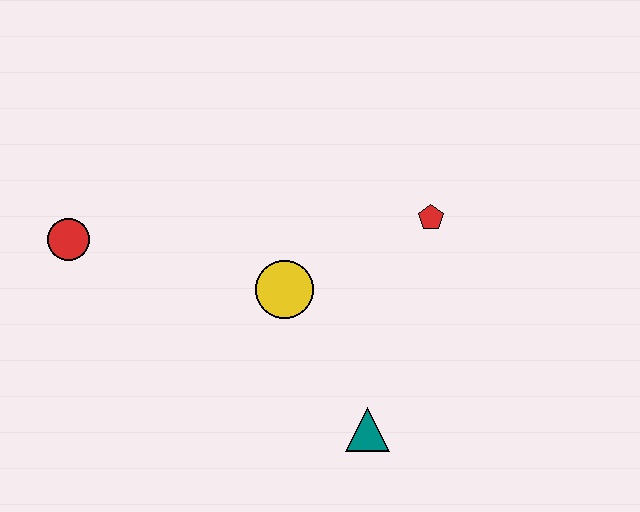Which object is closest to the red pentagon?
The yellow circle is closest to the red pentagon.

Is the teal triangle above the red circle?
No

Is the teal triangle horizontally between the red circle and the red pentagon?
Yes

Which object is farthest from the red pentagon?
The red circle is farthest from the red pentagon.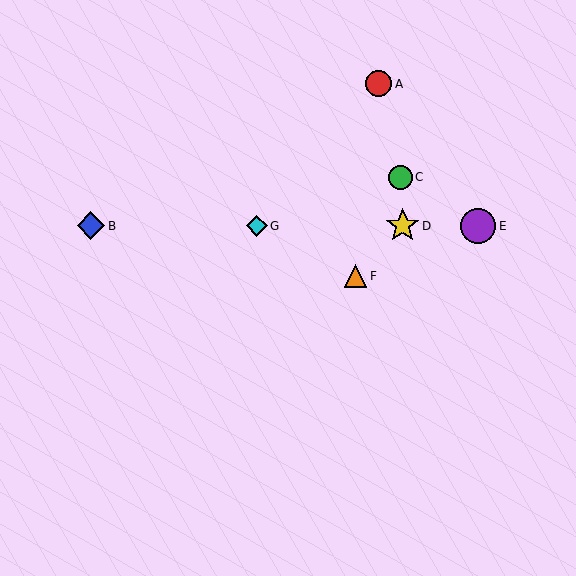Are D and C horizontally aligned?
No, D is at y≈226 and C is at y≈177.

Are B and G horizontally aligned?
Yes, both are at y≈226.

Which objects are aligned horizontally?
Objects B, D, E, G are aligned horizontally.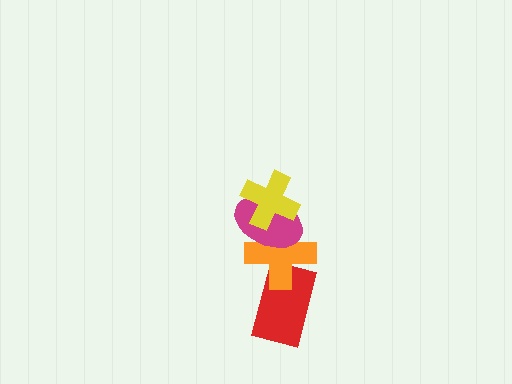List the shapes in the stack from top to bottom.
From top to bottom: the yellow cross, the magenta ellipse, the orange cross, the red rectangle.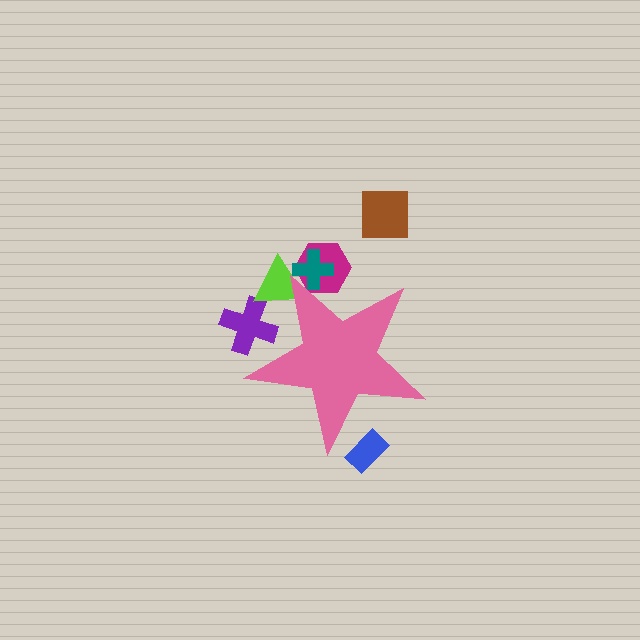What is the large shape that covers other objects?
A pink star.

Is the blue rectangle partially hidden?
Yes, the blue rectangle is partially hidden behind the pink star.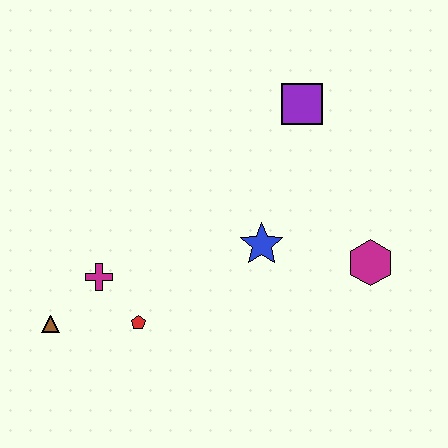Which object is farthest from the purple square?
The brown triangle is farthest from the purple square.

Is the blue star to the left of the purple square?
Yes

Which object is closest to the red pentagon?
The magenta cross is closest to the red pentagon.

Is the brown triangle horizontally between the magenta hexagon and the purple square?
No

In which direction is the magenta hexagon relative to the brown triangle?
The magenta hexagon is to the right of the brown triangle.